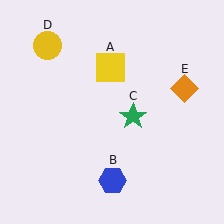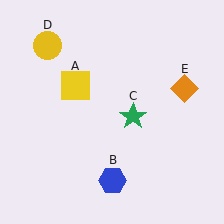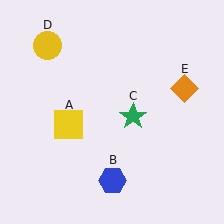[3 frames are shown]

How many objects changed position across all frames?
1 object changed position: yellow square (object A).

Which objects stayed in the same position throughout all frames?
Blue hexagon (object B) and green star (object C) and yellow circle (object D) and orange diamond (object E) remained stationary.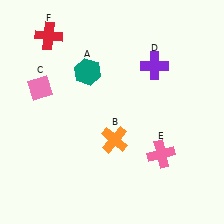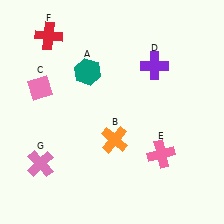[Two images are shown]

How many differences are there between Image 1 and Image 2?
There is 1 difference between the two images.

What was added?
A pink cross (G) was added in Image 2.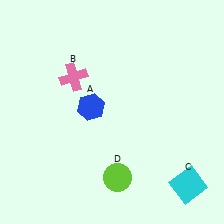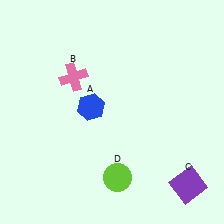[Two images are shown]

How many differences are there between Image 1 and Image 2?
There is 1 difference between the two images.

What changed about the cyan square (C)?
In Image 1, C is cyan. In Image 2, it changed to purple.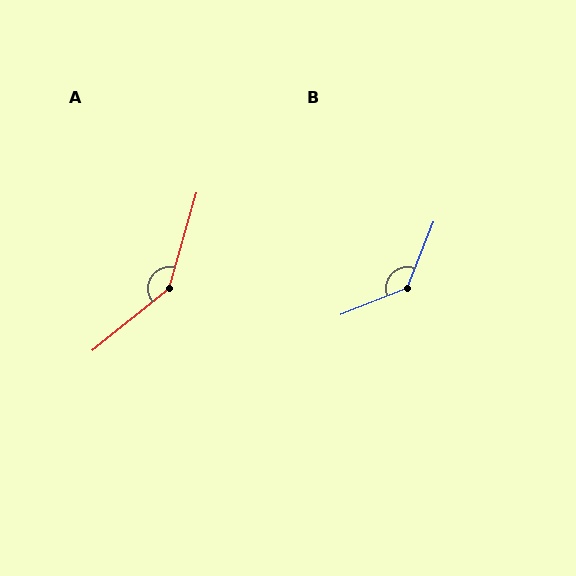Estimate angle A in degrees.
Approximately 145 degrees.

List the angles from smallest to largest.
B (133°), A (145°).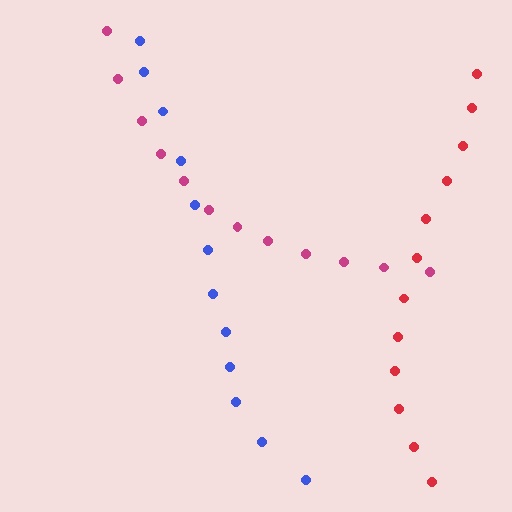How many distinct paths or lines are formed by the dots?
There are 3 distinct paths.